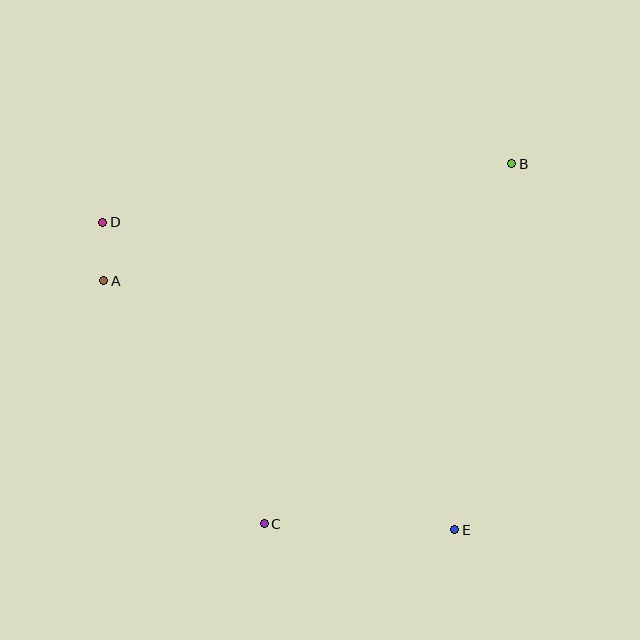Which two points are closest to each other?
Points A and D are closest to each other.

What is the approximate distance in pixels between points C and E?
The distance between C and E is approximately 190 pixels.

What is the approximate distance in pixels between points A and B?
The distance between A and B is approximately 425 pixels.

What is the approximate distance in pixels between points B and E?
The distance between B and E is approximately 370 pixels.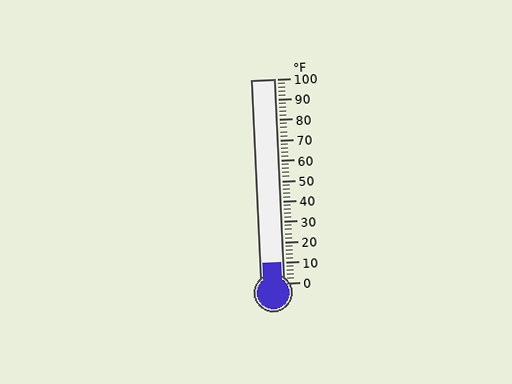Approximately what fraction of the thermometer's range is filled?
The thermometer is filled to approximately 10% of its range.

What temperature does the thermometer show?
The thermometer shows approximately 10°F.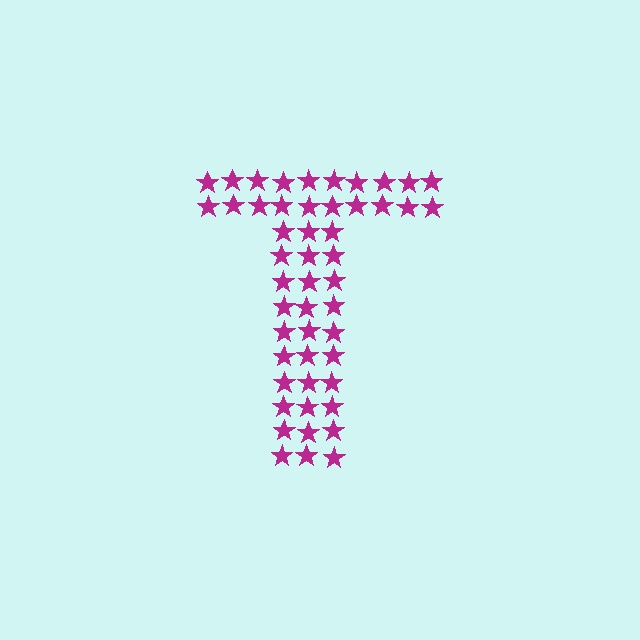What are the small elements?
The small elements are stars.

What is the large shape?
The large shape is the letter T.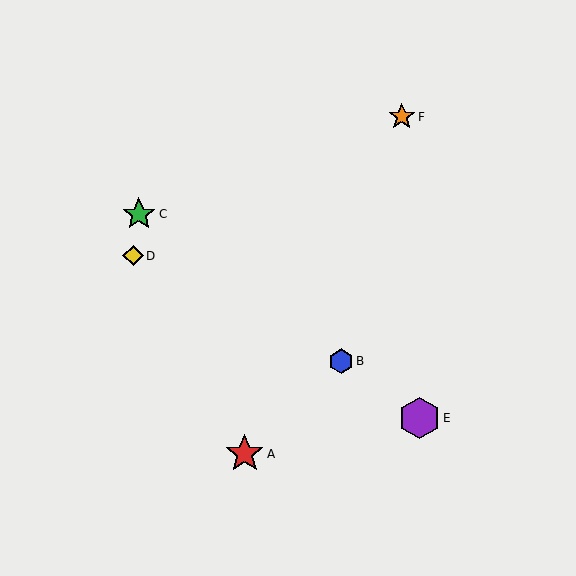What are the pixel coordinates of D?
Object D is at (133, 256).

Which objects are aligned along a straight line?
Objects B, C, E are aligned along a straight line.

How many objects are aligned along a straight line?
3 objects (B, C, E) are aligned along a straight line.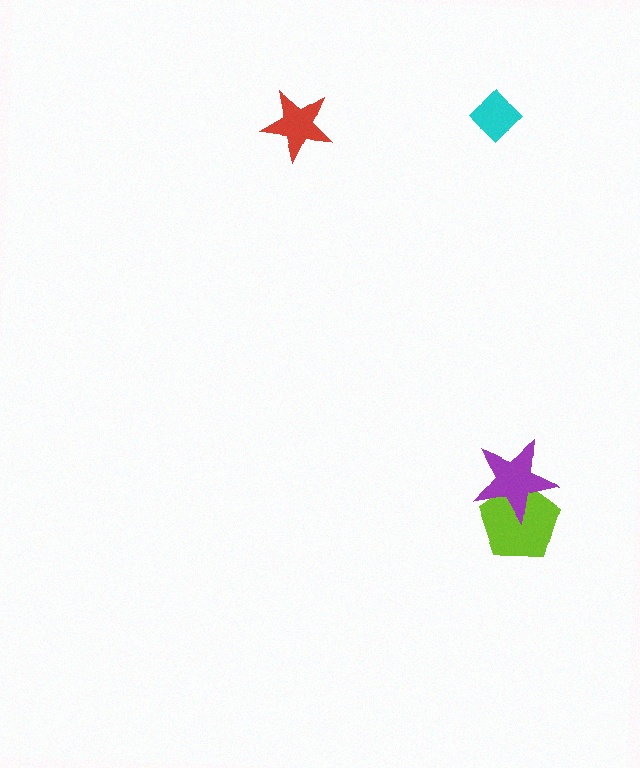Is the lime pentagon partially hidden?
Yes, it is partially covered by another shape.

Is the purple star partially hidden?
No, no other shape covers it.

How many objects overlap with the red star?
0 objects overlap with the red star.